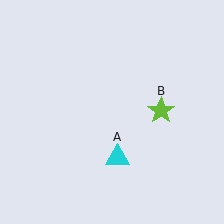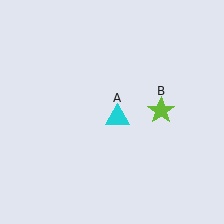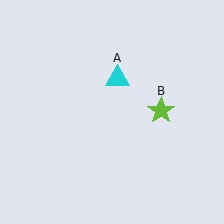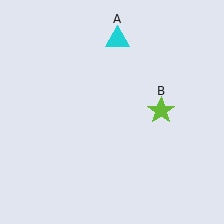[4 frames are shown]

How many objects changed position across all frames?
1 object changed position: cyan triangle (object A).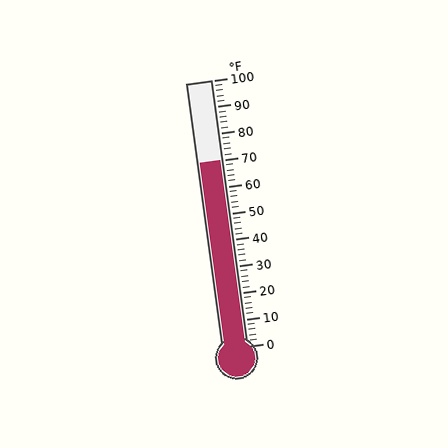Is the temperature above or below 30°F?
The temperature is above 30°F.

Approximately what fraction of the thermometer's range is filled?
The thermometer is filled to approximately 70% of its range.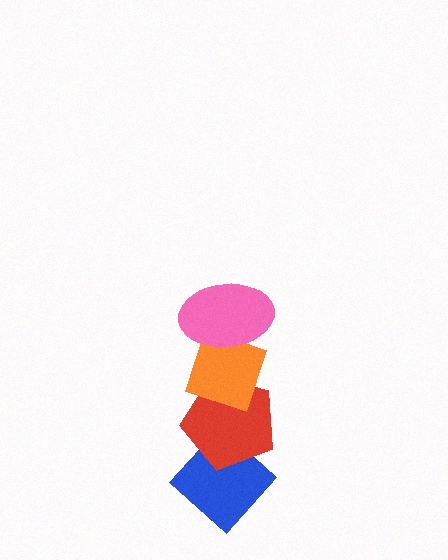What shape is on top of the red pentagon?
The orange diamond is on top of the red pentagon.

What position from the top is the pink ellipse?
The pink ellipse is 1st from the top.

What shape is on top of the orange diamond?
The pink ellipse is on top of the orange diamond.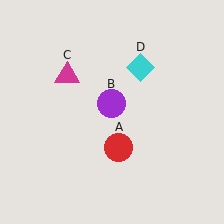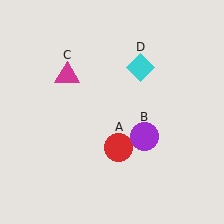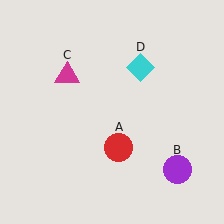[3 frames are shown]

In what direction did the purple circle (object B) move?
The purple circle (object B) moved down and to the right.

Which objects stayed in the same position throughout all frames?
Red circle (object A) and magenta triangle (object C) and cyan diamond (object D) remained stationary.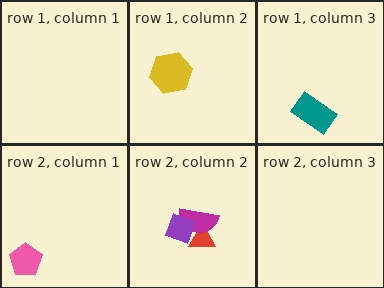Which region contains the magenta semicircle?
The row 2, column 2 region.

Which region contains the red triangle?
The row 2, column 2 region.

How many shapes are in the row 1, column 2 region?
1.